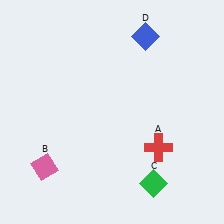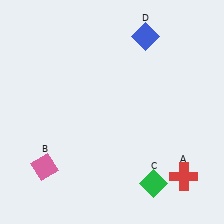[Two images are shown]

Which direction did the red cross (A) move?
The red cross (A) moved down.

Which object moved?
The red cross (A) moved down.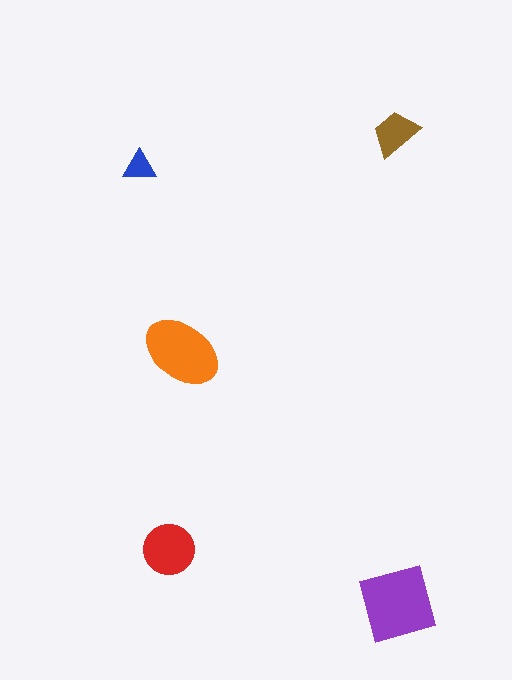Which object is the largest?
The purple square.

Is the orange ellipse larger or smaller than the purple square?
Smaller.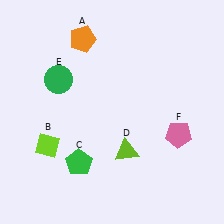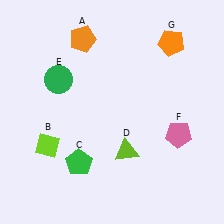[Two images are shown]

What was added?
An orange pentagon (G) was added in Image 2.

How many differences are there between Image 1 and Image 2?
There is 1 difference between the two images.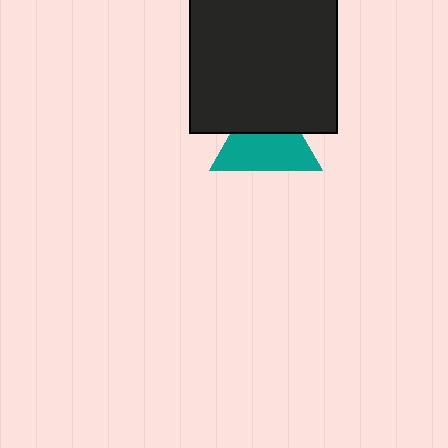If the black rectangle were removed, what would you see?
You would see the complete teal triangle.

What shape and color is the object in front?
The object in front is a black rectangle.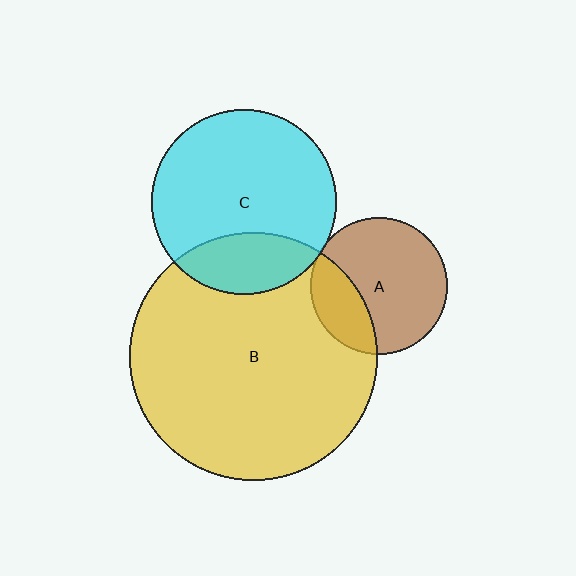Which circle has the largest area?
Circle B (yellow).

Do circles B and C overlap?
Yes.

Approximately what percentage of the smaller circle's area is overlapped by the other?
Approximately 25%.